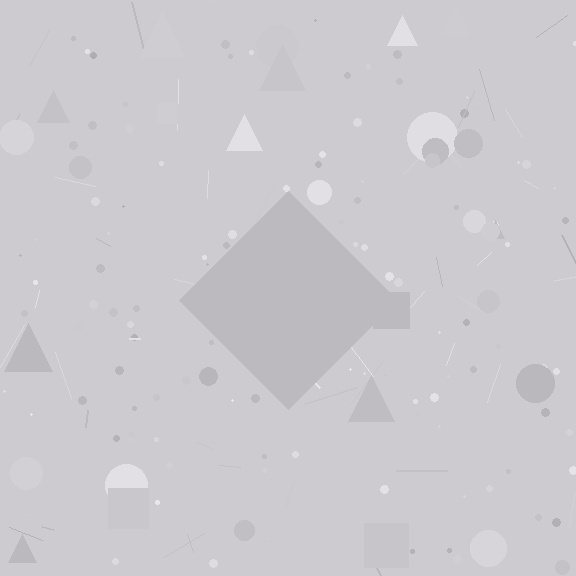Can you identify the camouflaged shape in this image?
The camouflaged shape is a diamond.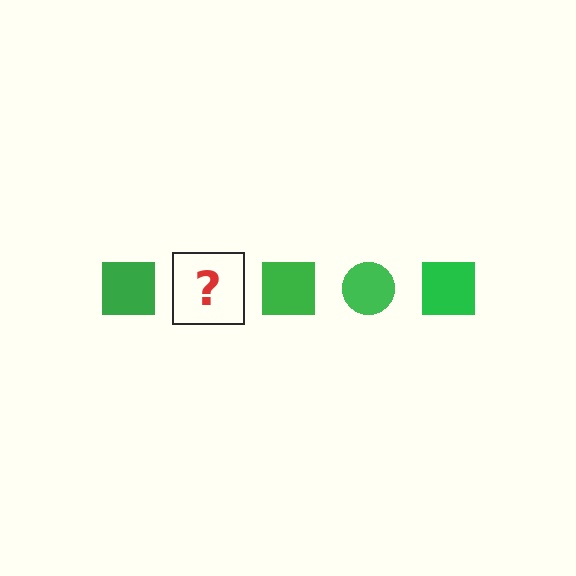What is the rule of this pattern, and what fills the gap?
The rule is that the pattern cycles through square, circle shapes in green. The gap should be filled with a green circle.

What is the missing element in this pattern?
The missing element is a green circle.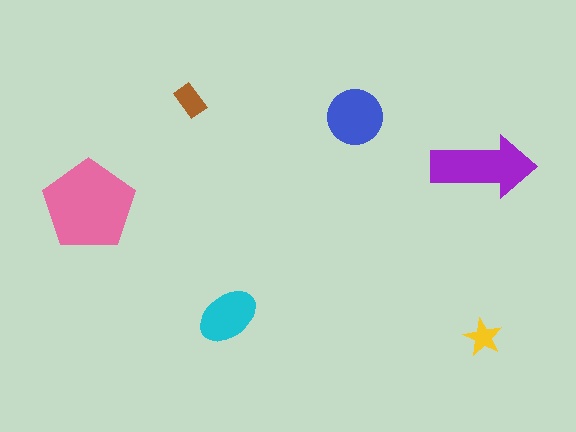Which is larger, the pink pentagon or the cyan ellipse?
The pink pentagon.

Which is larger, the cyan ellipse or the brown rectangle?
The cyan ellipse.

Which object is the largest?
The pink pentagon.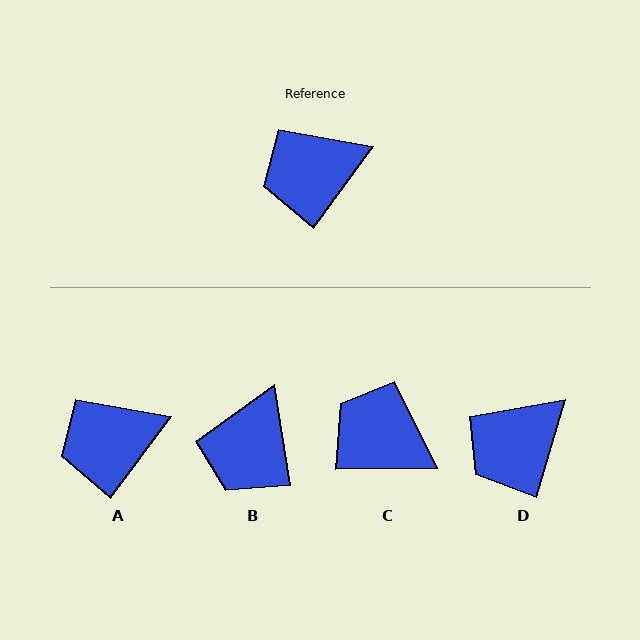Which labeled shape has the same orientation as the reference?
A.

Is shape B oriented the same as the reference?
No, it is off by about 45 degrees.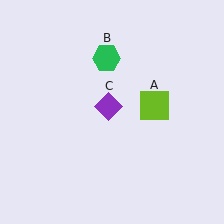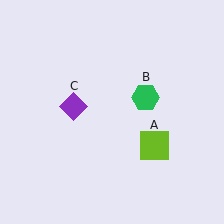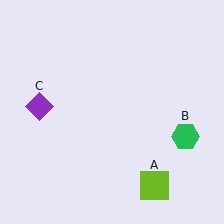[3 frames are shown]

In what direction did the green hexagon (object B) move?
The green hexagon (object B) moved down and to the right.